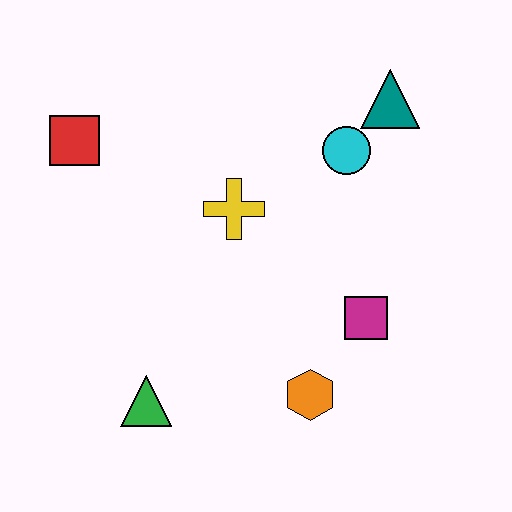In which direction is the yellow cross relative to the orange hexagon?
The yellow cross is above the orange hexagon.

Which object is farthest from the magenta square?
The red square is farthest from the magenta square.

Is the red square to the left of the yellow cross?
Yes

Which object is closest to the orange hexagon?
The magenta square is closest to the orange hexagon.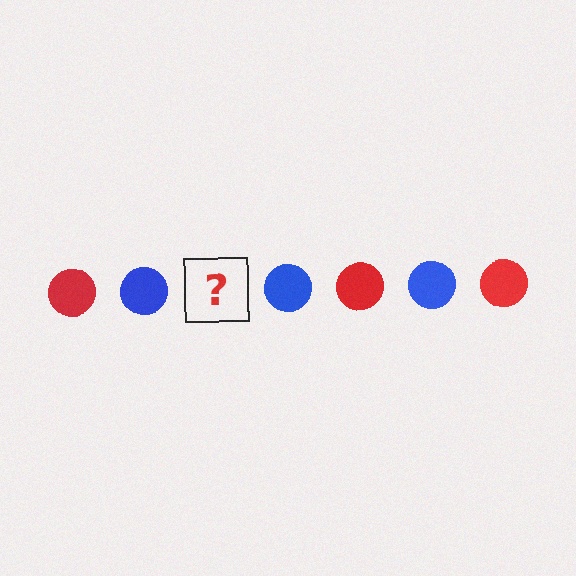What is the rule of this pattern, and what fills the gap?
The rule is that the pattern cycles through red, blue circles. The gap should be filled with a red circle.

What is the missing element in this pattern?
The missing element is a red circle.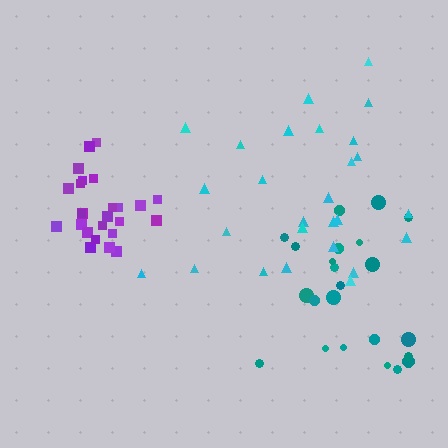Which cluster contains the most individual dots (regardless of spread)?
Cyan (27).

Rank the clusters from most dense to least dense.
purple, teal, cyan.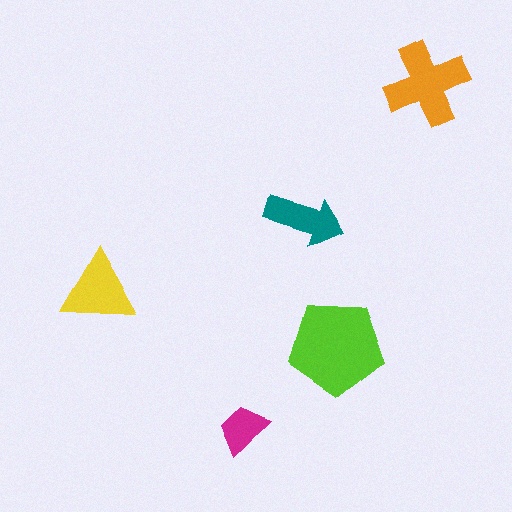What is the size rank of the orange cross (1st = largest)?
2nd.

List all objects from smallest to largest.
The magenta trapezoid, the teal arrow, the yellow triangle, the orange cross, the lime pentagon.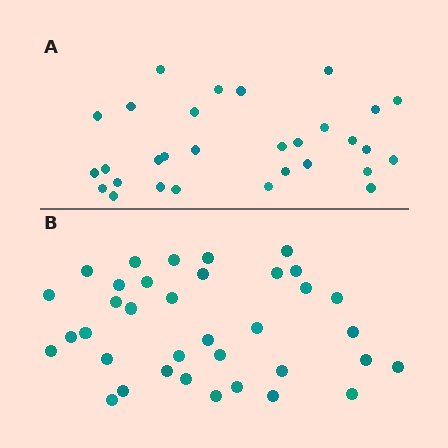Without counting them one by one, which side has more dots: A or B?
Region B (the bottom region) has more dots.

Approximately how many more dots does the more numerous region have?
Region B has about 6 more dots than region A.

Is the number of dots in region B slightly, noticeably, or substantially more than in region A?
Region B has only slightly more — the two regions are fairly close. The ratio is roughly 1.2 to 1.